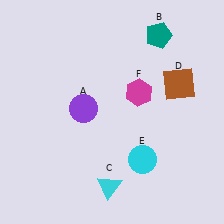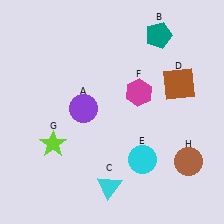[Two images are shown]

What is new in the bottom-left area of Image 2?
A lime star (G) was added in the bottom-left area of Image 2.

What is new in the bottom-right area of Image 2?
A brown circle (H) was added in the bottom-right area of Image 2.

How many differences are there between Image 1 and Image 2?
There are 2 differences between the two images.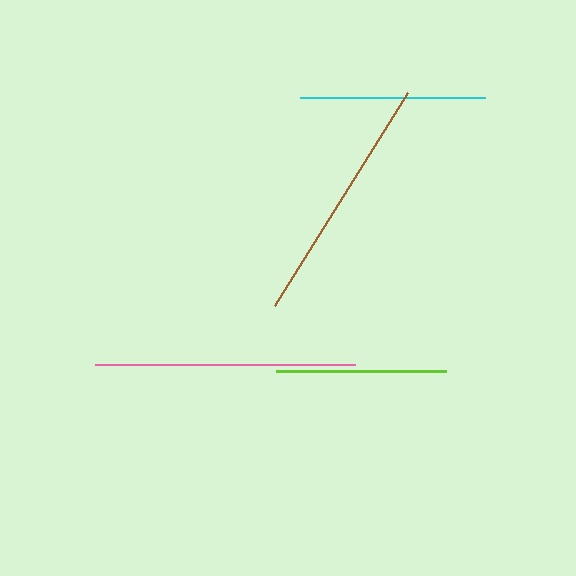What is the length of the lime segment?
The lime segment is approximately 170 pixels long.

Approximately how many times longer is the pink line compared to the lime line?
The pink line is approximately 1.5 times the length of the lime line.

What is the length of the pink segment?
The pink segment is approximately 260 pixels long.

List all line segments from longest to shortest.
From longest to shortest: pink, brown, cyan, lime.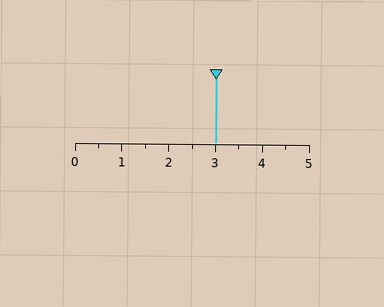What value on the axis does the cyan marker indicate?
The marker indicates approximately 3.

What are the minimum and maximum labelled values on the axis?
The axis runs from 0 to 5.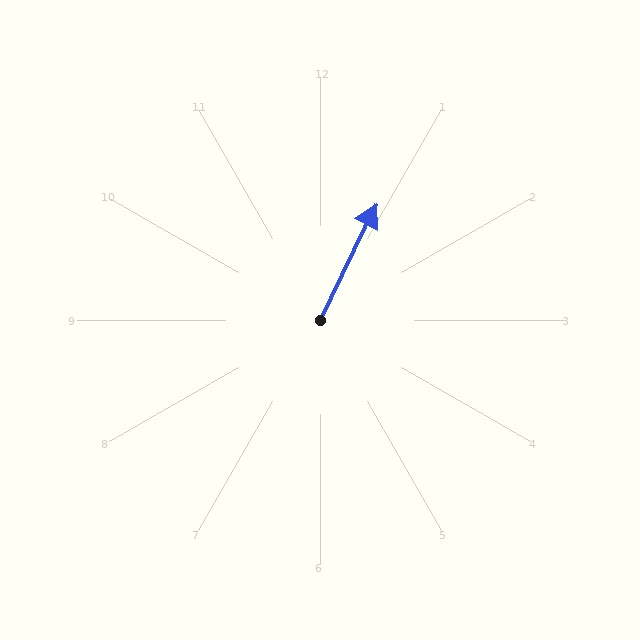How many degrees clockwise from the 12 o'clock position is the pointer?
Approximately 26 degrees.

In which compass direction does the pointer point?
Northeast.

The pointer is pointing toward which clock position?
Roughly 1 o'clock.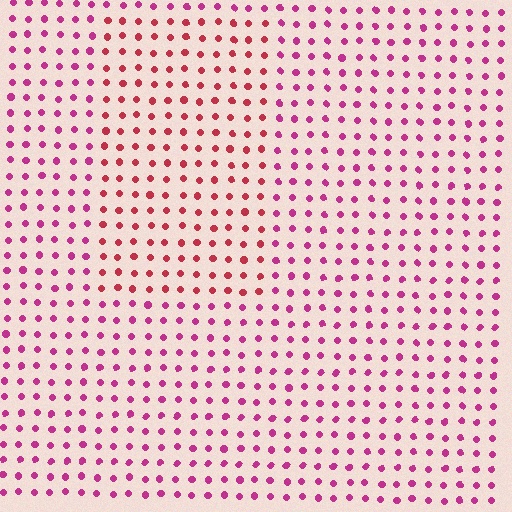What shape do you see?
I see a rectangle.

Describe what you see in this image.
The image is filled with small magenta elements in a uniform arrangement. A rectangle-shaped region is visible where the elements are tinted to a slightly different hue, forming a subtle color boundary.